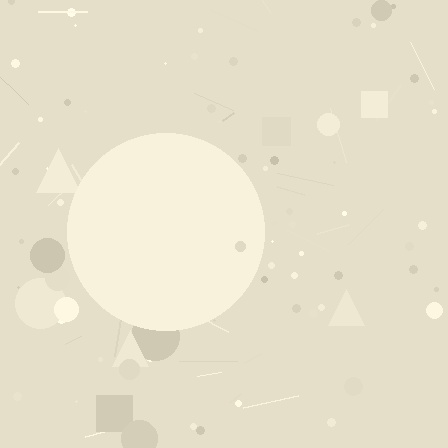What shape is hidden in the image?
A circle is hidden in the image.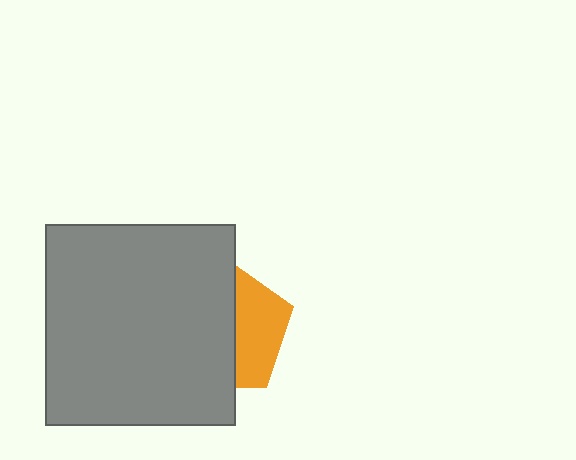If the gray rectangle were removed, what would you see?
You would see the complete orange pentagon.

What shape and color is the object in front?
The object in front is a gray rectangle.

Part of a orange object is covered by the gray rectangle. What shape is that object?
It is a pentagon.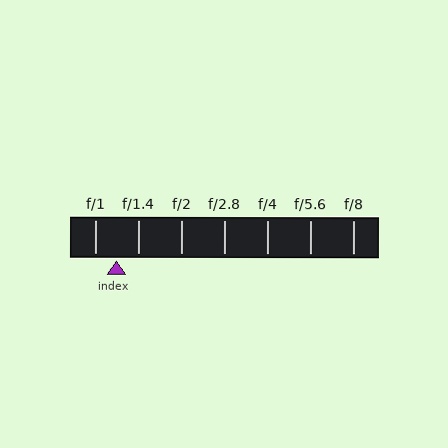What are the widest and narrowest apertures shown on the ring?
The widest aperture shown is f/1 and the narrowest is f/8.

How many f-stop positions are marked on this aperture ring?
There are 7 f-stop positions marked.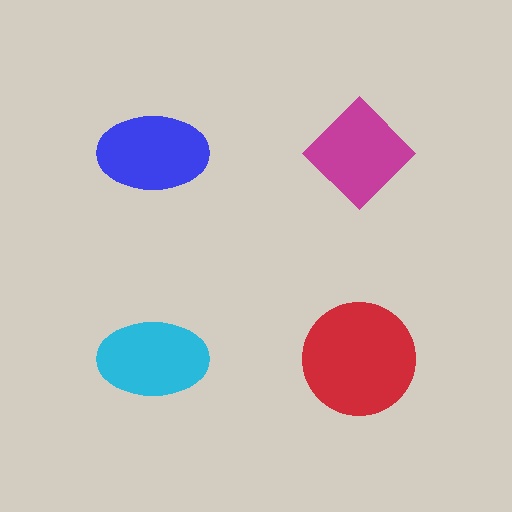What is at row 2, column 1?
A cyan ellipse.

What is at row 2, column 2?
A red circle.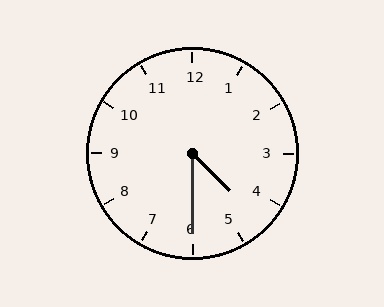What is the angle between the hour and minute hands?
Approximately 45 degrees.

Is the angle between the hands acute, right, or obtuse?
It is acute.